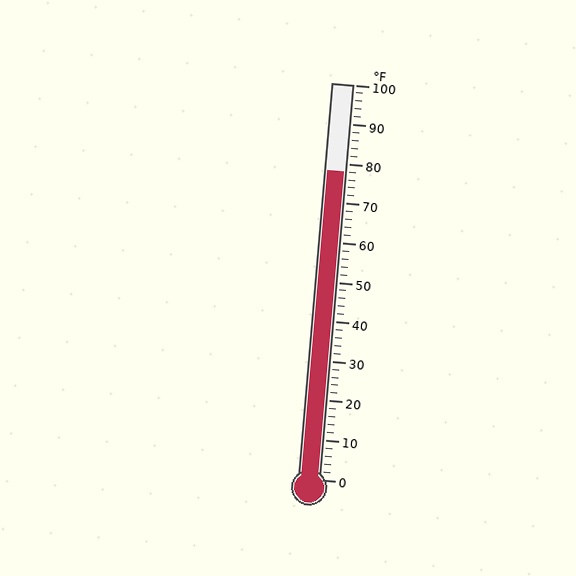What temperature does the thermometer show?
The thermometer shows approximately 78°F.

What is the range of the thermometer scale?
The thermometer scale ranges from 0°F to 100°F.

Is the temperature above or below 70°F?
The temperature is above 70°F.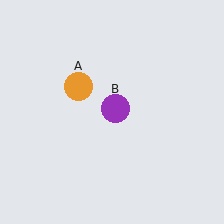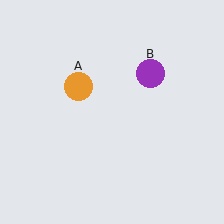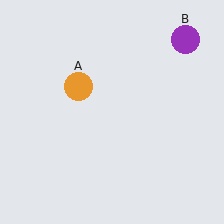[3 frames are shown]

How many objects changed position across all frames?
1 object changed position: purple circle (object B).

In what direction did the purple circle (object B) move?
The purple circle (object B) moved up and to the right.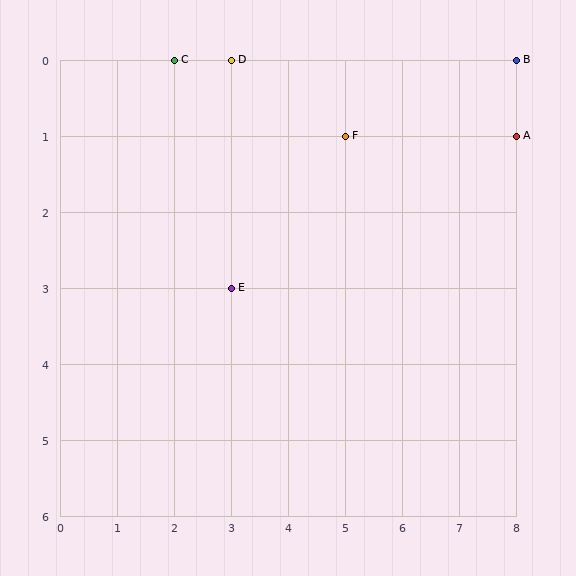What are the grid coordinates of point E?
Point E is at grid coordinates (3, 3).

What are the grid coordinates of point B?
Point B is at grid coordinates (8, 0).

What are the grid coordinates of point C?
Point C is at grid coordinates (2, 0).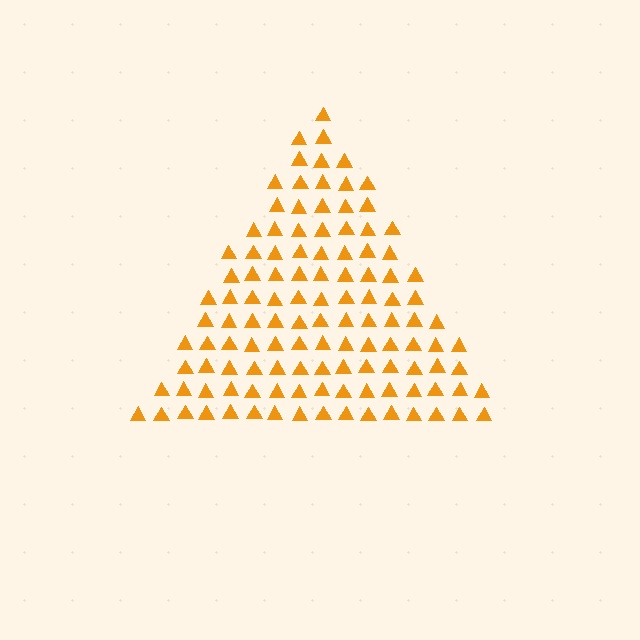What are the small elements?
The small elements are triangles.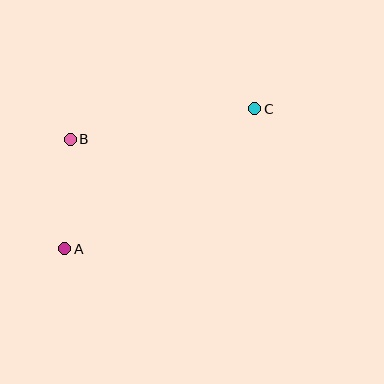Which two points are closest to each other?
Points A and B are closest to each other.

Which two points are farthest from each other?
Points A and C are farthest from each other.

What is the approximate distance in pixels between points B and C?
The distance between B and C is approximately 187 pixels.